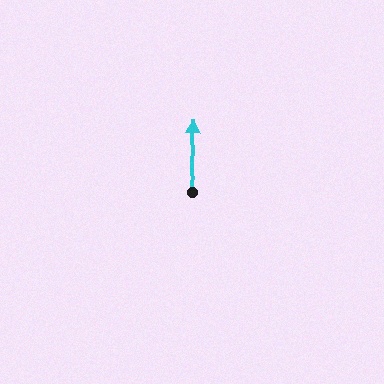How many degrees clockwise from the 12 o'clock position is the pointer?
Approximately 3 degrees.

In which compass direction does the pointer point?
North.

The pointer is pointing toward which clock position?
Roughly 12 o'clock.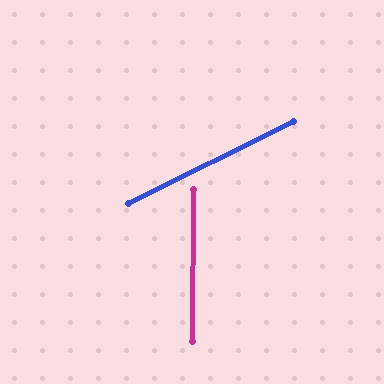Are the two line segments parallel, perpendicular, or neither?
Neither parallel nor perpendicular — they differ by about 64°.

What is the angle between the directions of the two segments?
Approximately 64 degrees.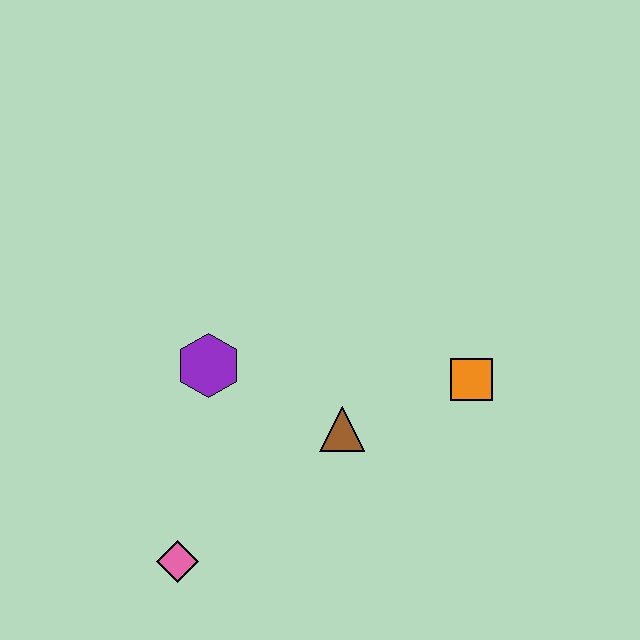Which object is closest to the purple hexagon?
The brown triangle is closest to the purple hexagon.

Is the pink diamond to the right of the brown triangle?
No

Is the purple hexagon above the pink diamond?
Yes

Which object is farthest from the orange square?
The pink diamond is farthest from the orange square.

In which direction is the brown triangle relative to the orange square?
The brown triangle is to the left of the orange square.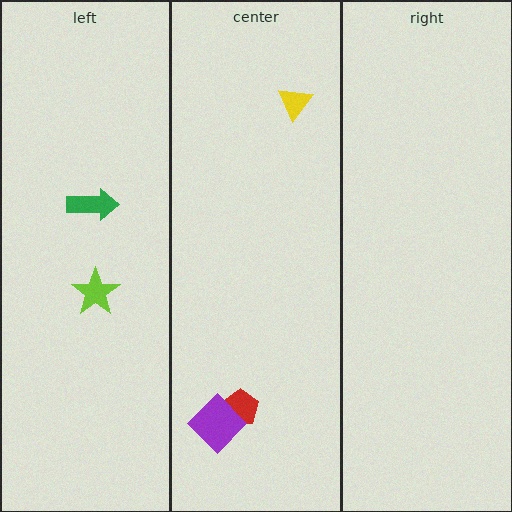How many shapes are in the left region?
2.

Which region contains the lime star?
The left region.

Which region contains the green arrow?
The left region.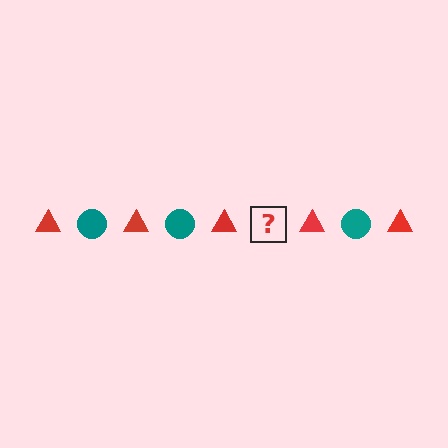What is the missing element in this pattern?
The missing element is a teal circle.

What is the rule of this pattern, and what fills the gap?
The rule is that the pattern alternates between red triangle and teal circle. The gap should be filled with a teal circle.